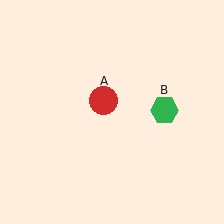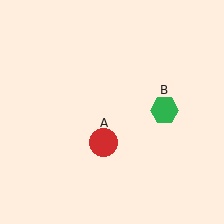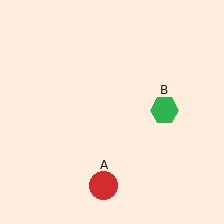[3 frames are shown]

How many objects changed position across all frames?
1 object changed position: red circle (object A).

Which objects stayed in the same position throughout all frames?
Green hexagon (object B) remained stationary.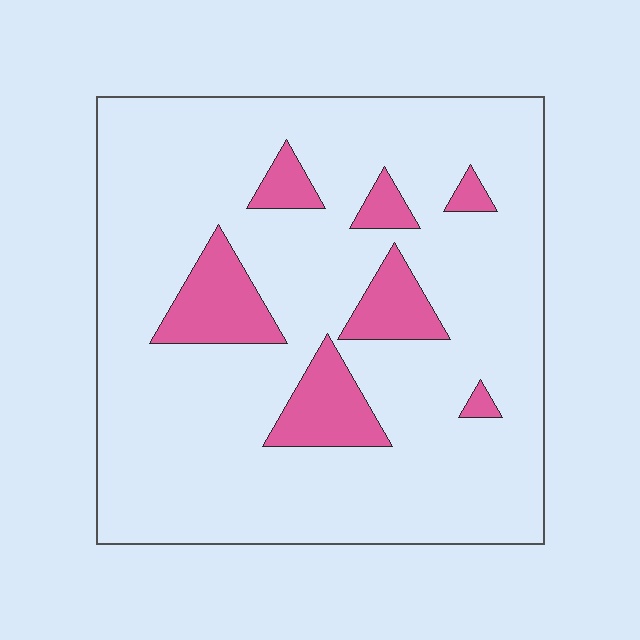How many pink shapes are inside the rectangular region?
7.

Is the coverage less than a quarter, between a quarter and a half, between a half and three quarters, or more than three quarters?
Less than a quarter.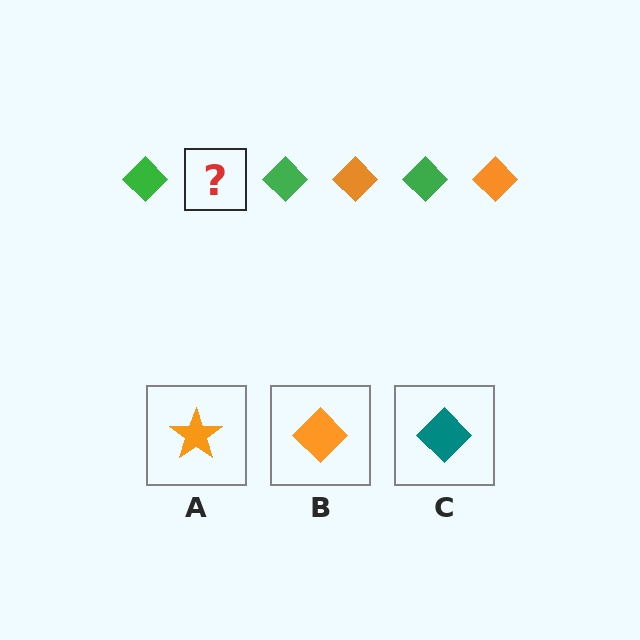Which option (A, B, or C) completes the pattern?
B.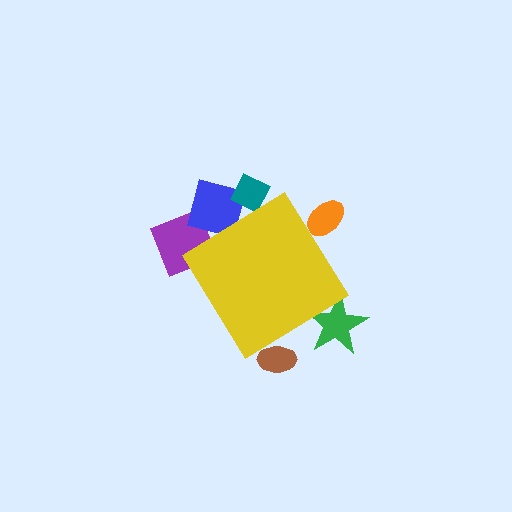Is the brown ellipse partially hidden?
Yes, the brown ellipse is partially hidden behind the yellow diamond.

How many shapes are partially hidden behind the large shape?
6 shapes are partially hidden.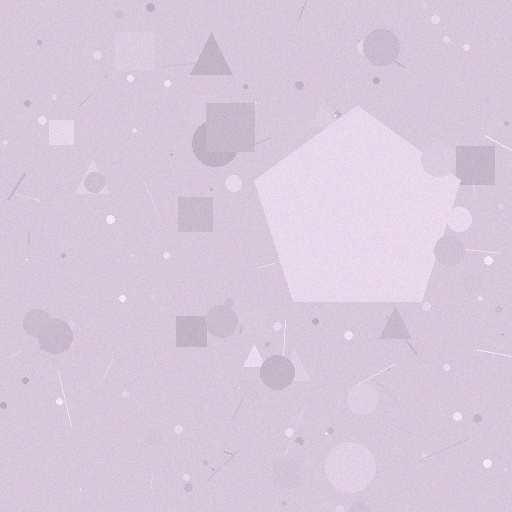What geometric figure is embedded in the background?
A pentagon is embedded in the background.